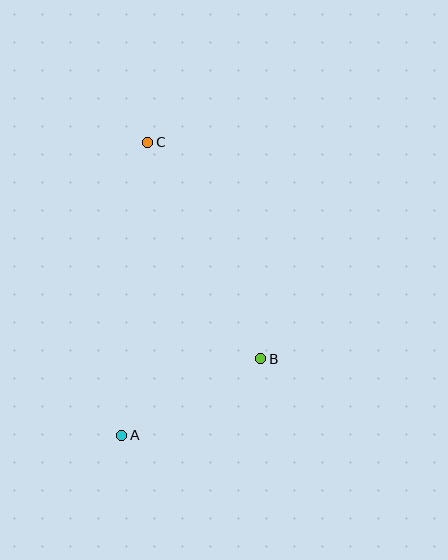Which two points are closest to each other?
Points A and B are closest to each other.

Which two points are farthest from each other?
Points A and C are farthest from each other.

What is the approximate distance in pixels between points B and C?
The distance between B and C is approximately 244 pixels.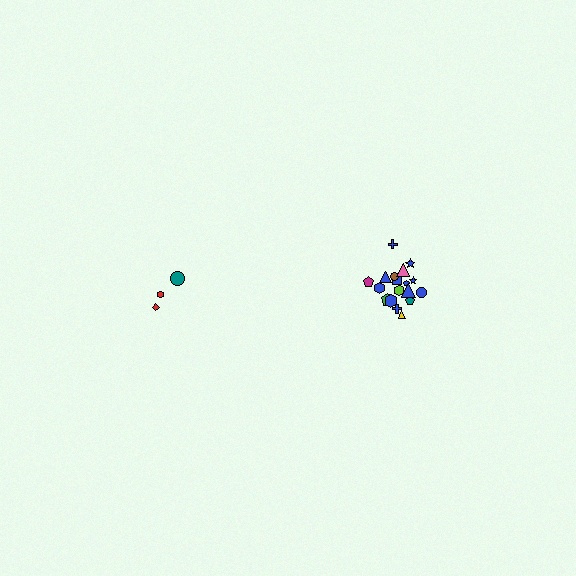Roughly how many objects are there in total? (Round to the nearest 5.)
Roughly 20 objects in total.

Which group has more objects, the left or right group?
The right group.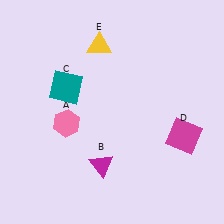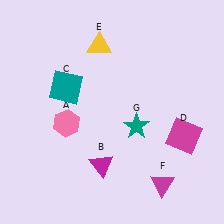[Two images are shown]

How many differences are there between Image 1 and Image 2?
There are 2 differences between the two images.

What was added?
A magenta triangle (F), a teal star (G) were added in Image 2.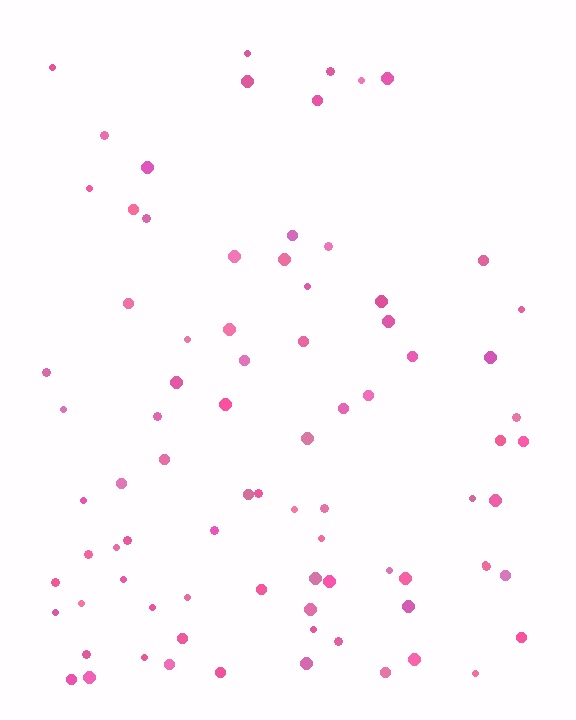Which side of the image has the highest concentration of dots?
The bottom.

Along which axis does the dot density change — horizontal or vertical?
Vertical.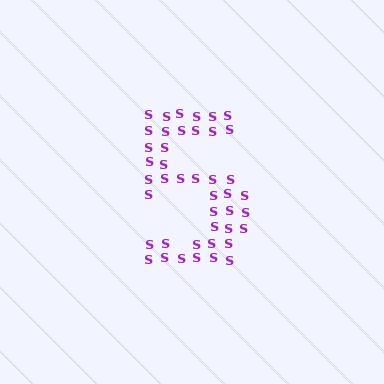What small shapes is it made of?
It is made of small letter S's.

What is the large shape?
The large shape is the digit 5.